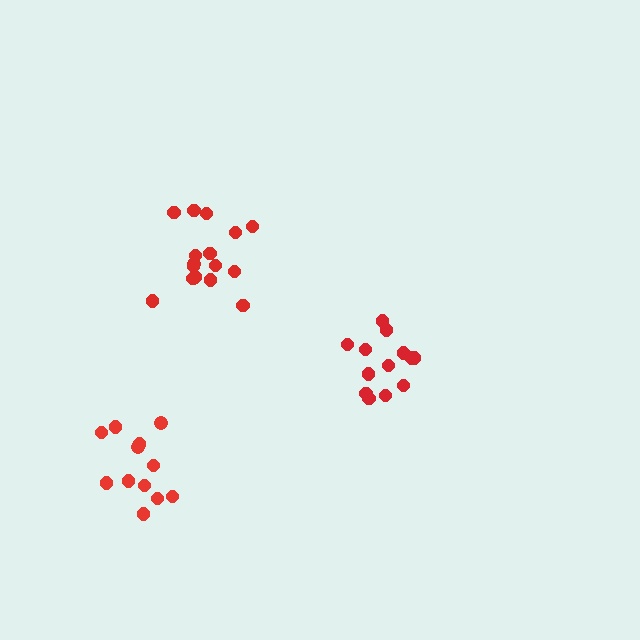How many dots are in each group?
Group 1: 13 dots, Group 2: 13 dots, Group 3: 17 dots (43 total).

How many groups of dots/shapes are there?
There are 3 groups.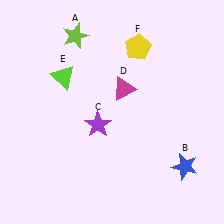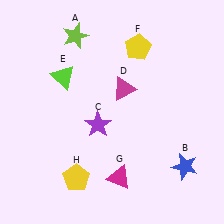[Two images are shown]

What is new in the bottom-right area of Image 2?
A magenta triangle (G) was added in the bottom-right area of Image 2.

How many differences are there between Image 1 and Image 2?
There are 2 differences between the two images.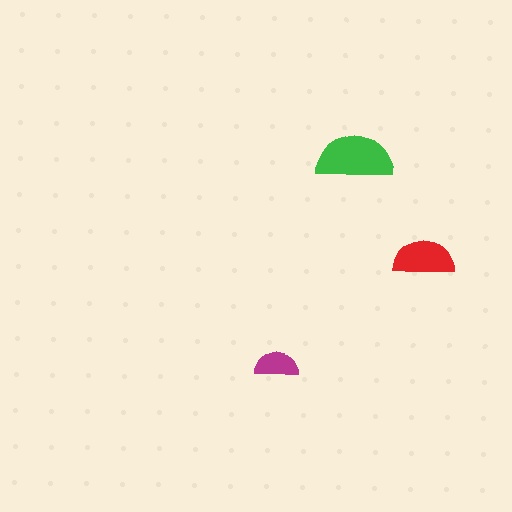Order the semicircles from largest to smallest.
the green one, the red one, the magenta one.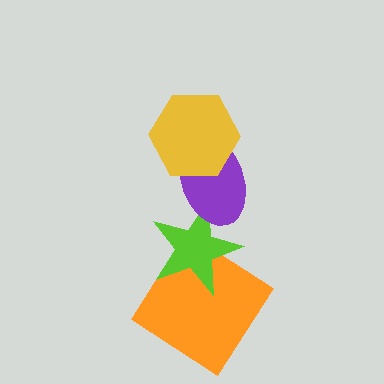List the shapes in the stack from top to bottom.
From top to bottom: the yellow hexagon, the purple ellipse, the lime star, the orange diamond.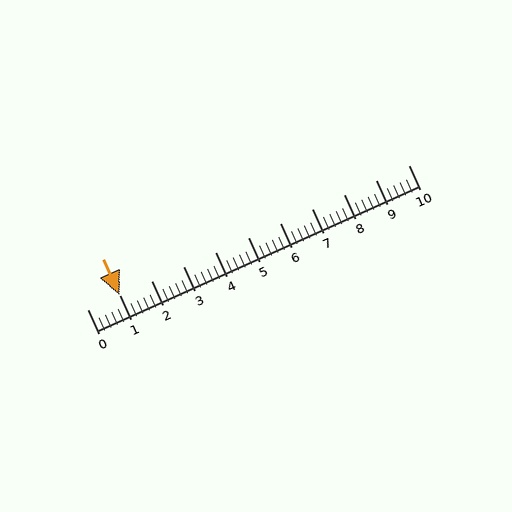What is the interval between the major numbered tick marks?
The major tick marks are spaced 1 units apart.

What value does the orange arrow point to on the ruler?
The orange arrow points to approximately 1.0.